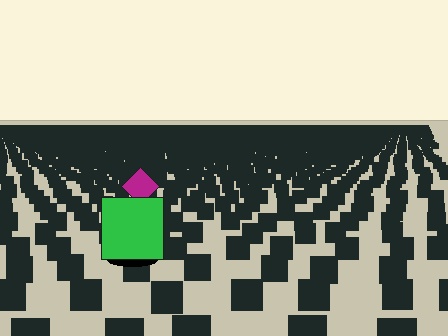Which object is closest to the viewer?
The green square is closest. The texture marks near it are larger and more spread out.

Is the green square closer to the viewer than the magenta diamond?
Yes. The green square is closer — you can tell from the texture gradient: the ground texture is coarser near it.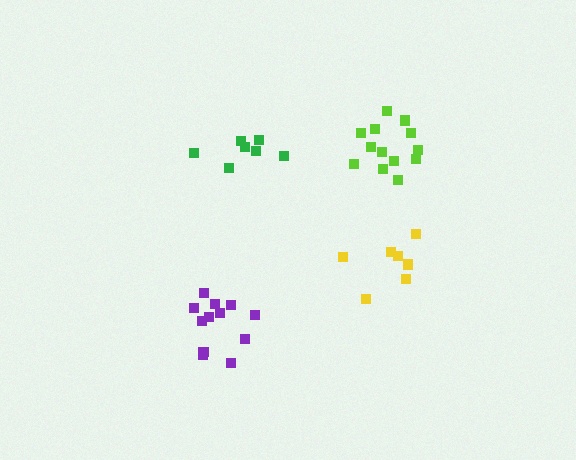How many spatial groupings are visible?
There are 4 spatial groupings.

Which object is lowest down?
The purple cluster is bottommost.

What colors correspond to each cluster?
The clusters are colored: lime, yellow, green, purple.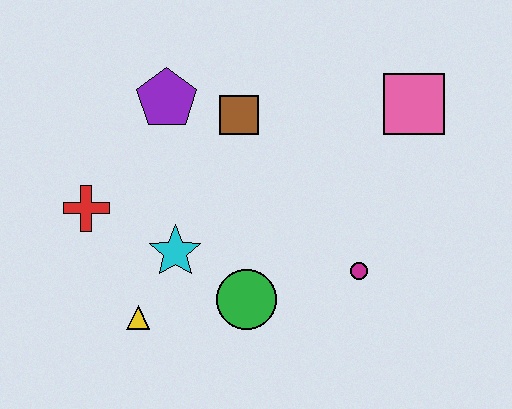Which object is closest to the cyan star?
The yellow triangle is closest to the cyan star.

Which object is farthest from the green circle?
The pink square is farthest from the green circle.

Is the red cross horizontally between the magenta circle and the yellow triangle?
No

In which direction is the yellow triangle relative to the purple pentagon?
The yellow triangle is below the purple pentagon.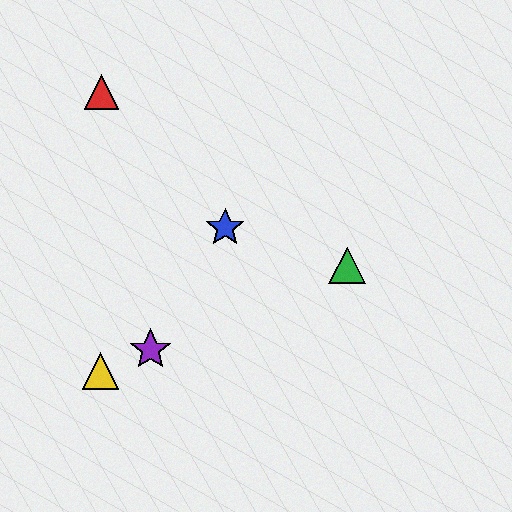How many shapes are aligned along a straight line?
3 shapes (the green triangle, the yellow triangle, the purple star) are aligned along a straight line.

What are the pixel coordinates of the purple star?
The purple star is at (151, 350).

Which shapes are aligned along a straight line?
The green triangle, the yellow triangle, the purple star are aligned along a straight line.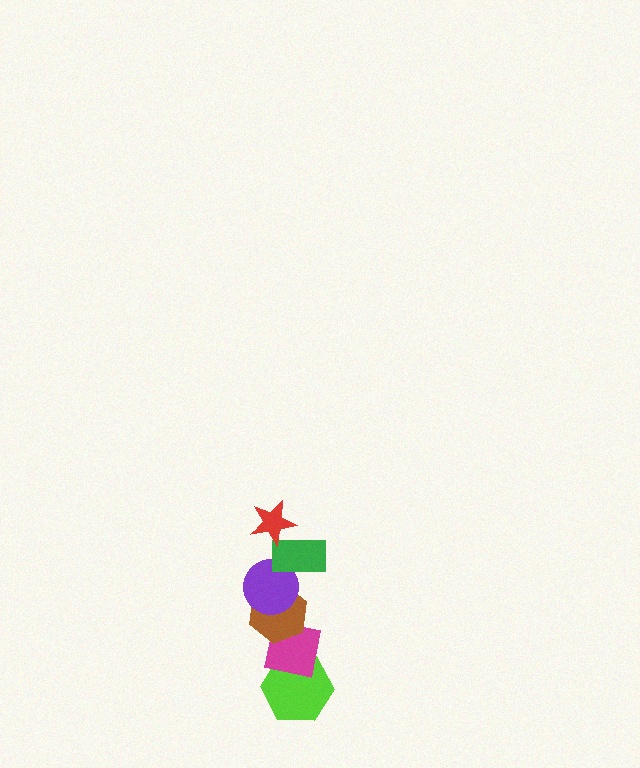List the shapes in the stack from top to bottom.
From top to bottom: the red star, the green rectangle, the purple circle, the brown hexagon, the magenta square, the lime hexagon.